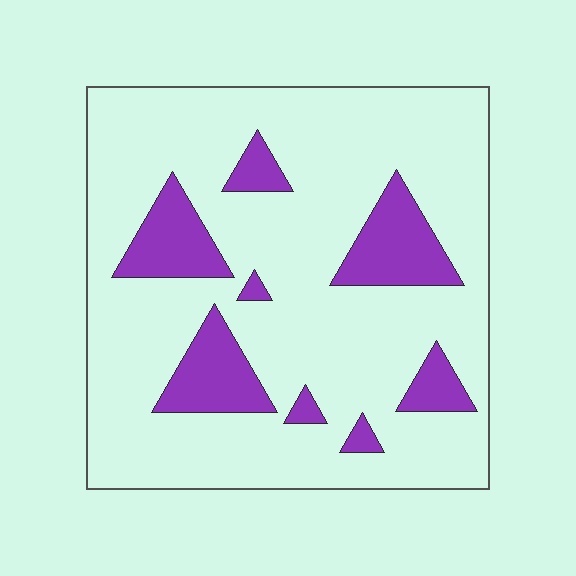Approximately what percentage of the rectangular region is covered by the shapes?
Approximately 20%.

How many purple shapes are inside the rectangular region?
8.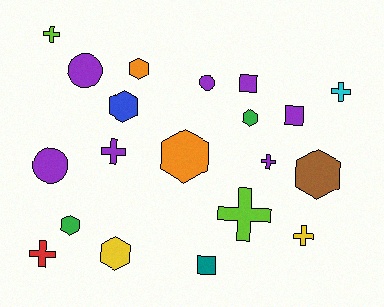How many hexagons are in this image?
There are 7 hexagons.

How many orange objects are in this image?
There are 2 orange objects.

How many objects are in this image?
There are 20 objects.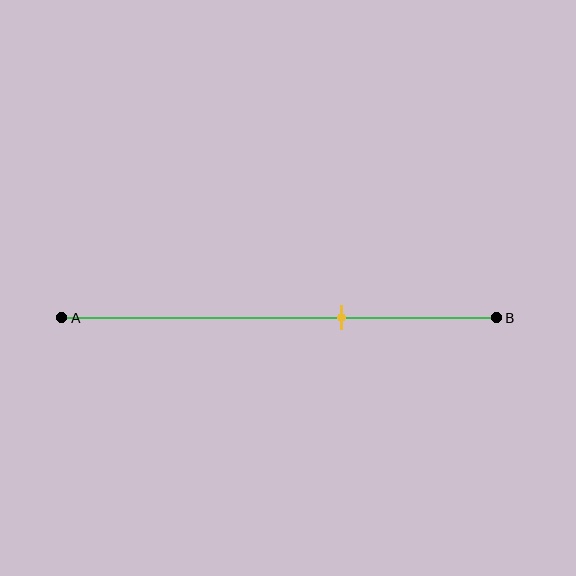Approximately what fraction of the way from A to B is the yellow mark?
The yellow mark is approximately 65% of the way from A to B.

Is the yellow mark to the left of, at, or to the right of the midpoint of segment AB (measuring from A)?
The yellow mark is to the right of the midpoint of segment AB.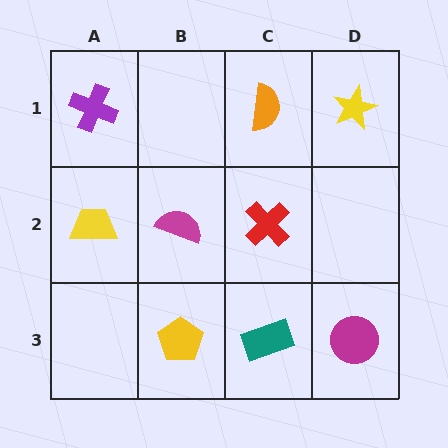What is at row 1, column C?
An orange semicircle.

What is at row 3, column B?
A yellow pentagon.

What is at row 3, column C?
A teal rectangle.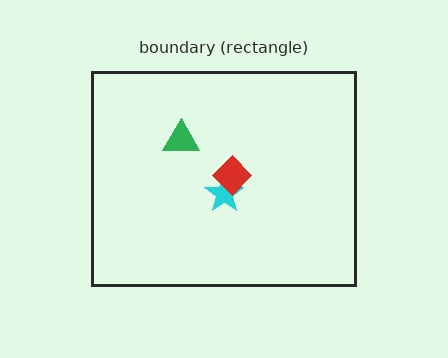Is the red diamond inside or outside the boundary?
Inside.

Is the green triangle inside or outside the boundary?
Inside.